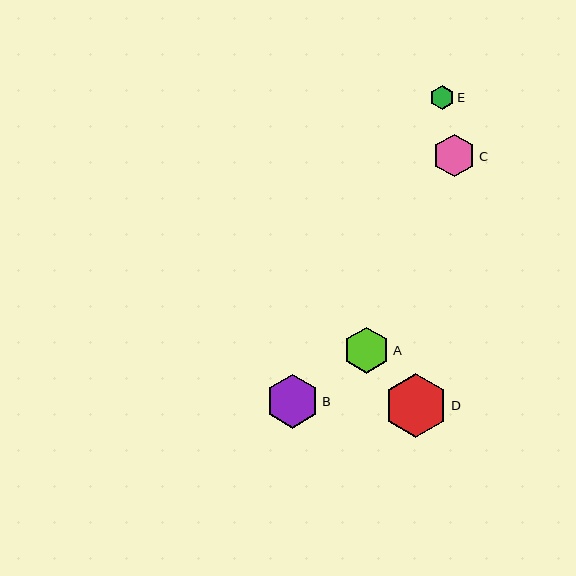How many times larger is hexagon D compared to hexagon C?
Hexagon D is approximately 1.5 times the size of hexagon C.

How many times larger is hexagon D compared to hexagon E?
Hexagon D is approximately 2.6 times the size of hexagon E.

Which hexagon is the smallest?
Hexagon E is the smallest with a size of approximately 24 pixels.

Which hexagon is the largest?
Hexagon D is the largest with a size of approximately 64 pixels.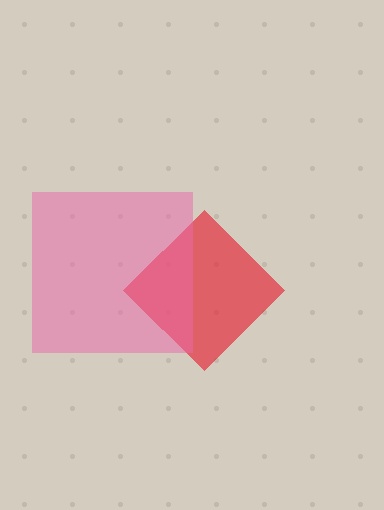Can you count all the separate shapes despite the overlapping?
Yes, there are 2 separate shapes.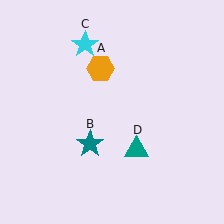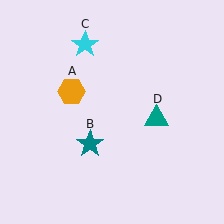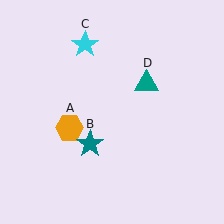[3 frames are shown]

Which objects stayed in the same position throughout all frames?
Teal star (object B) and cyan star (object C) remained stationary.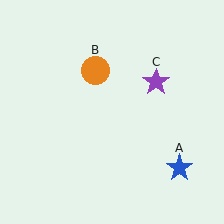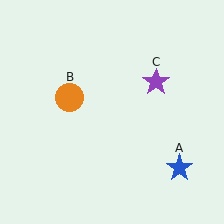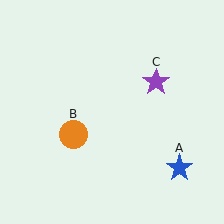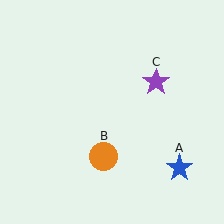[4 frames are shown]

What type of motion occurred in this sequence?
The orange circle (object B) rotated counterclockwise around the center of the scene.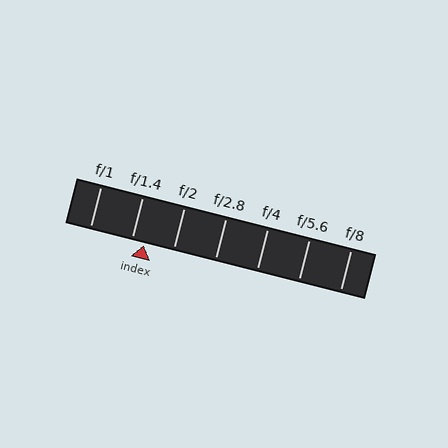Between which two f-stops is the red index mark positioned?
The index mark is between f/1.4 and f/2.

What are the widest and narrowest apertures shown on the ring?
The widest aperture shown is f/1 and the narrowest is f/8.